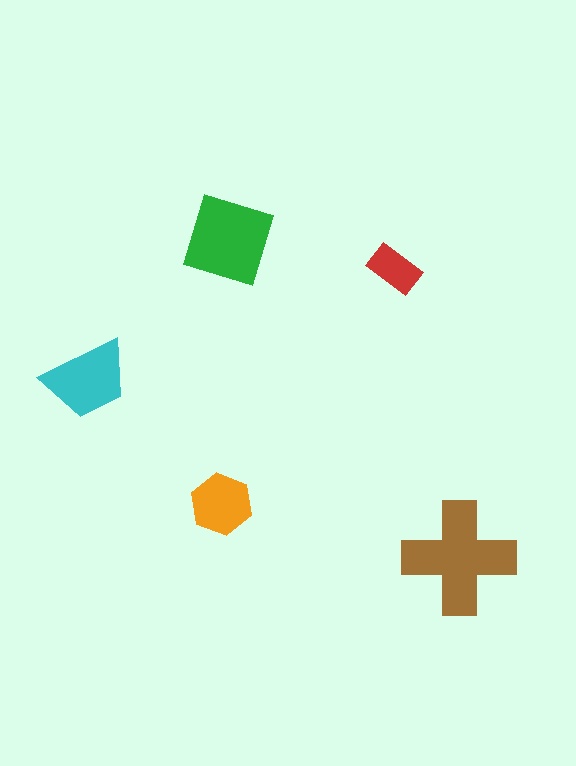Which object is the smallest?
The red rectangle.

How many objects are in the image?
There are 5 objects in the image.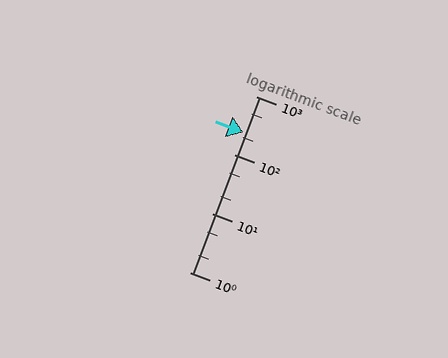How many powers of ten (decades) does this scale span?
The scale spans 3 decades, from 1 to 1000.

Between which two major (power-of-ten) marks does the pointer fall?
The pointer is between 100 and 1000.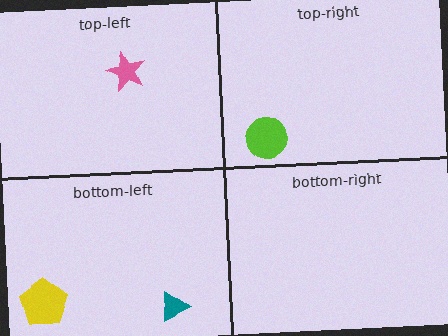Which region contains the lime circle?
The top-right region.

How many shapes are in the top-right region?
1.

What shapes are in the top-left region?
The pink star.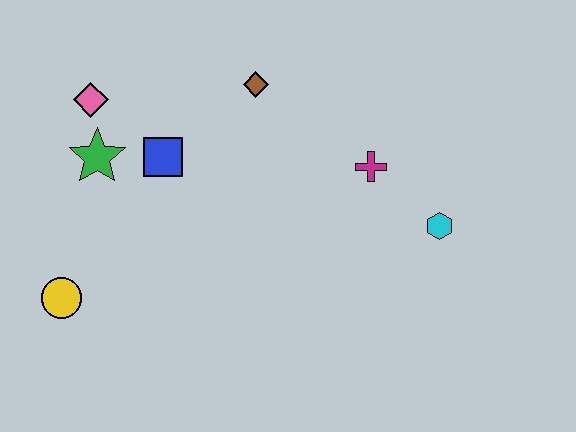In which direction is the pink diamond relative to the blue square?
The pink diamond is to the left of the blue square.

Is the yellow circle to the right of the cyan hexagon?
No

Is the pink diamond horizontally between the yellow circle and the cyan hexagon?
Yes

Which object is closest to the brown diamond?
The blue square is closest to the brown diamond.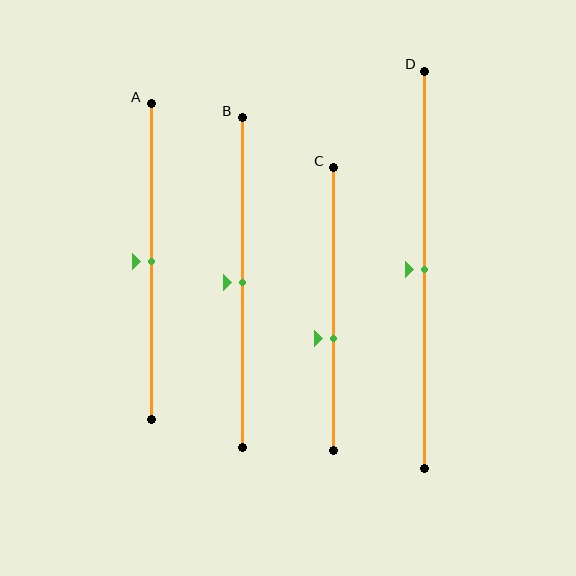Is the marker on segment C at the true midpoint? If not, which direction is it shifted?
No, the marker on segment C is shifted downward by about 11% of the segment length.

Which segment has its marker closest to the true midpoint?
Segment A has its marker closest to the true midpoint.